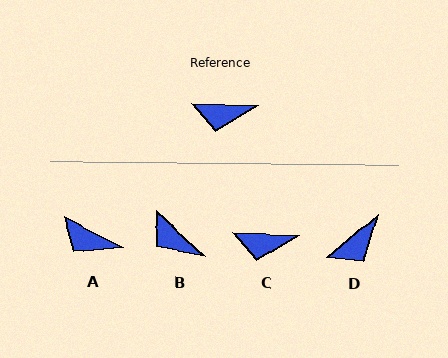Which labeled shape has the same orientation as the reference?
C.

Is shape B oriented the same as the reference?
No, it is off by about 41 degrees.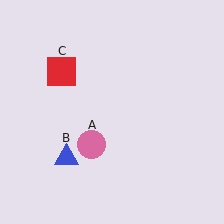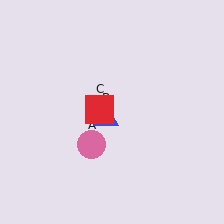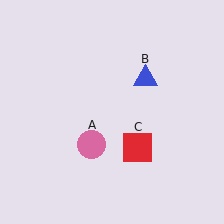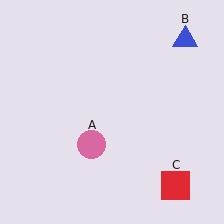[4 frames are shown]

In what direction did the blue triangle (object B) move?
The blue triangle (object B) moved up and to the right.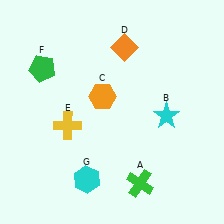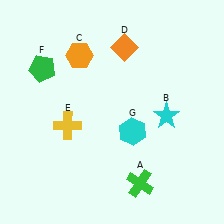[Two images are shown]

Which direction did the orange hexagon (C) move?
The orange hexagon (C) moved up.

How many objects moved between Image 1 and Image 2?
2 objects moved between the two images.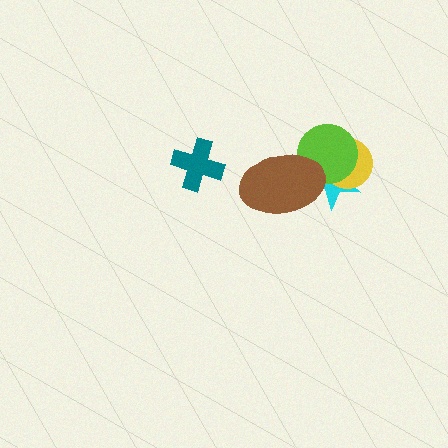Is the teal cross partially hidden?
No, no other shape covers it.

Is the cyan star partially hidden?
Yes, it is partially covered by another shape.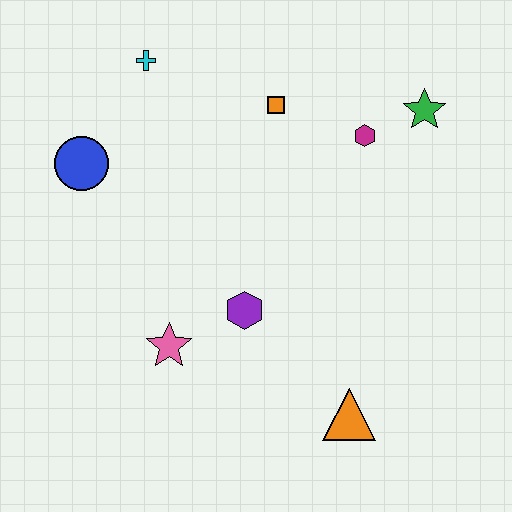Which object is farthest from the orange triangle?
The cyan cross is farthest from the orange triangle.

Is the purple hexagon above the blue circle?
No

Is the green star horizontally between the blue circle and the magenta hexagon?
No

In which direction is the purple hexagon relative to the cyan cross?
The purple hexagon is below the cyan cross.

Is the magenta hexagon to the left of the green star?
Yes